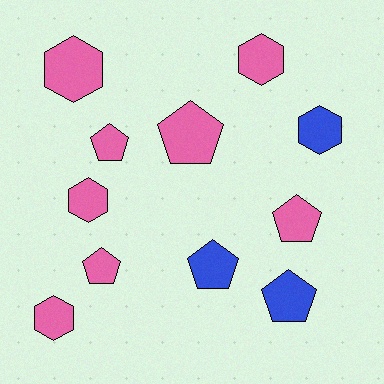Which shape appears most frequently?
Pentagon, with 6 objects.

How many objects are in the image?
There are 11 objects.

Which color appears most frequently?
Pink, with 8 objects.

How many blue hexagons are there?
There is 1 blue hexagon.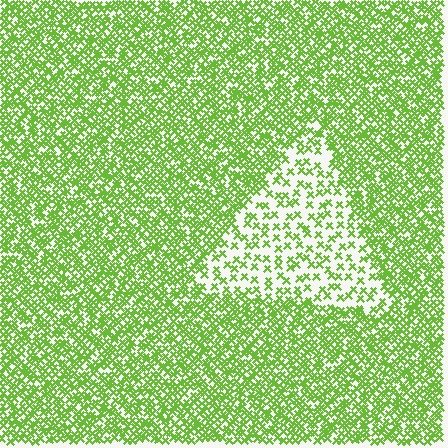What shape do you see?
I see a triangle.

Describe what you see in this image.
The image contains small lime elements arranged at two different densities. A triangle-shaped region is visible where the elements are less densely packed than the surrounding area.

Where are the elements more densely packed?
The elements are more densely packed outside the triangle boundary.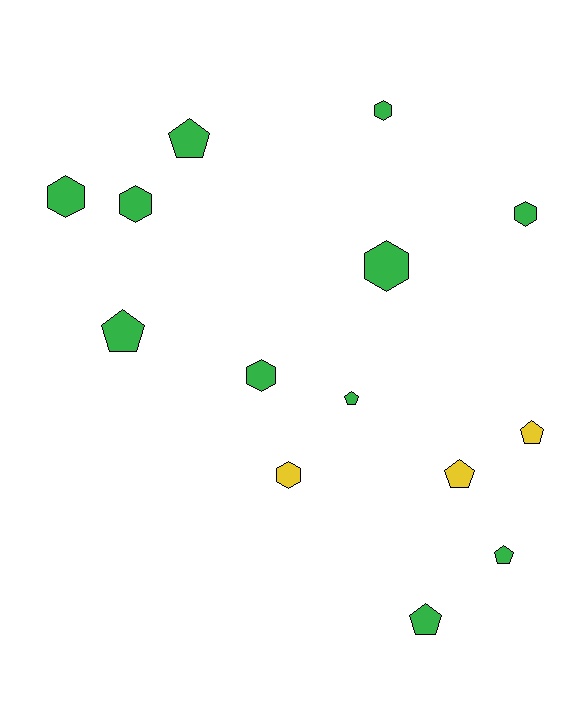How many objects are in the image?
There are 14 objects.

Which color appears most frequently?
Green, with 11 objects.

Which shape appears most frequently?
Hexagon, with 7 objects.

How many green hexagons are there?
There are 6 green hexagons.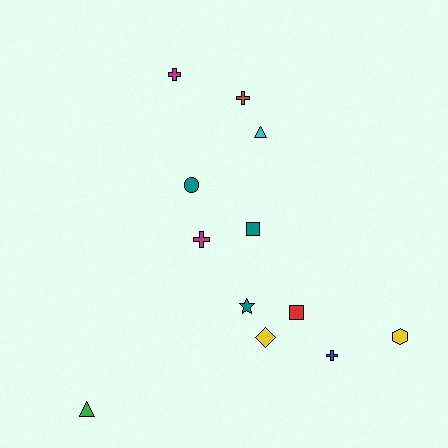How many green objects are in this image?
There is 1 green object.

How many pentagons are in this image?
There are no pentagons.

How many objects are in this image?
There are 12 objects.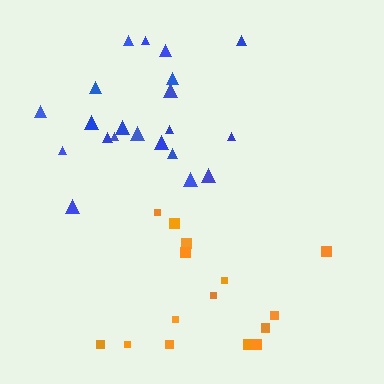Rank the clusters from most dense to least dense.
blue, orange.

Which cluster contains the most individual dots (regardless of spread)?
Blue (21).